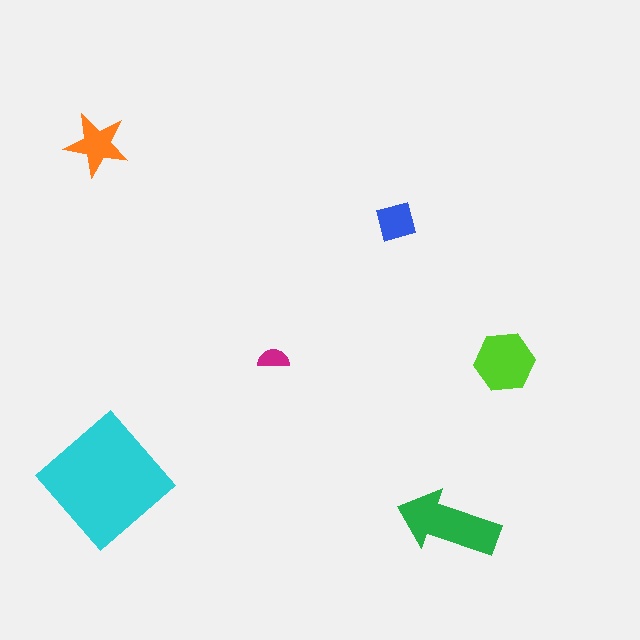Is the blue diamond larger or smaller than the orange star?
Smaller.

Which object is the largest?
The cyan diamond.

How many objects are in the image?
There are 6 objects in the image.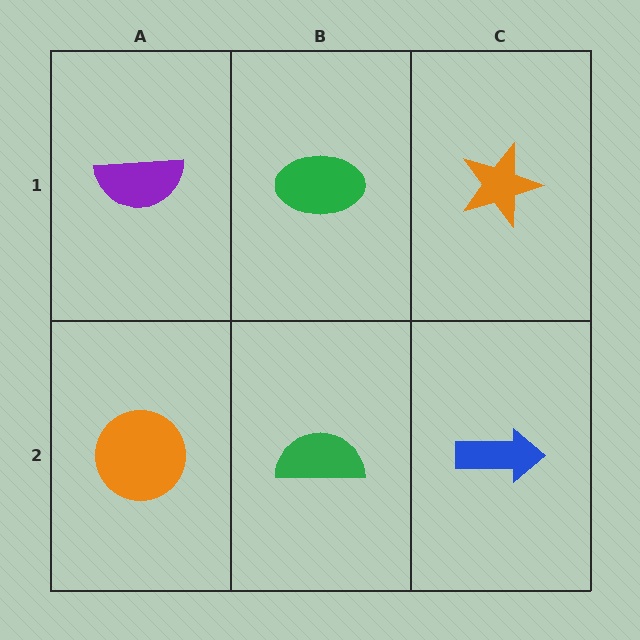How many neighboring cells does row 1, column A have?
2.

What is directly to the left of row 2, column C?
A green semicircle.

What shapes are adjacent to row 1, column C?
A blue arrow (row 2, column C), a green ellipse (row 1, column B).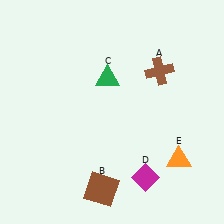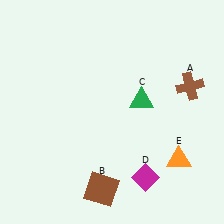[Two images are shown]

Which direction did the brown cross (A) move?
The brown cross (A) moved right.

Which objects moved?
The objects that moved are: the brown cross (A), the green triangle (C).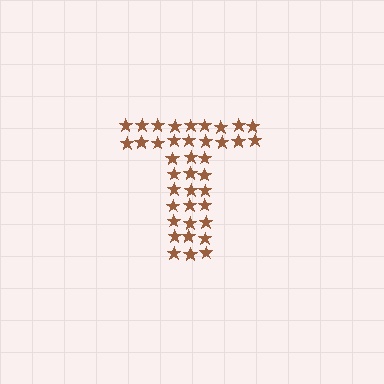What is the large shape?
The large shape is the letter T.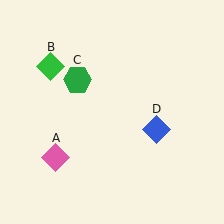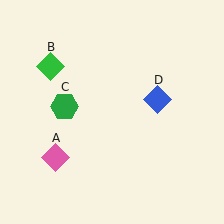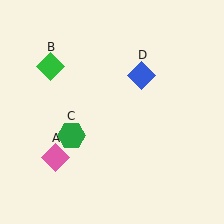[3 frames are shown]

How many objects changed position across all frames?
2 objects changed position: green hexagon (object C), blue diamond (object D).